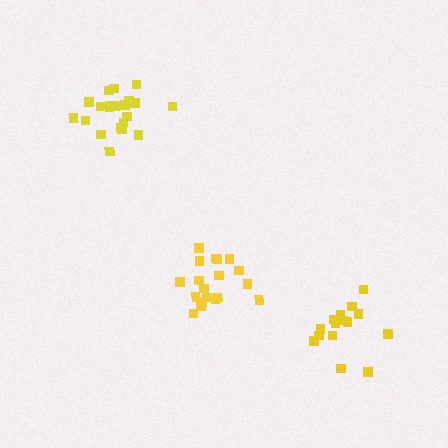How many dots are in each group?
Group 1: 15 dots, Group 2: 21 dots, Group 3: 19 dots (55 total).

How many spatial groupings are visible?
There are 3 spatial groupings.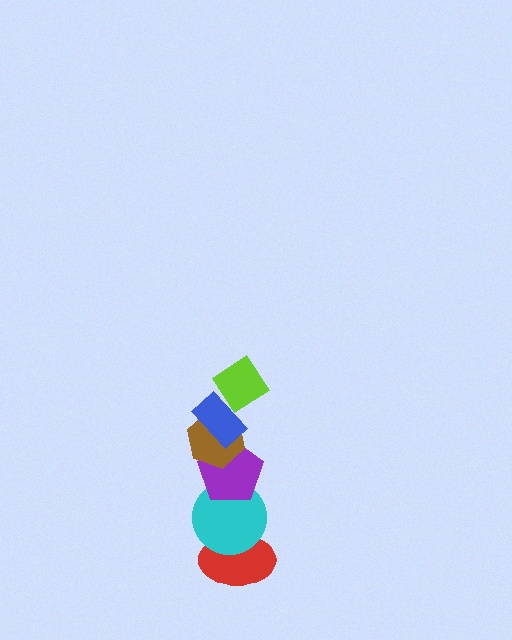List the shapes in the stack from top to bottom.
From top to bottom: the lime diamond, the blue rectangle, the brown hexagon, the purple pentagon, the cyan circle, the red ellipse.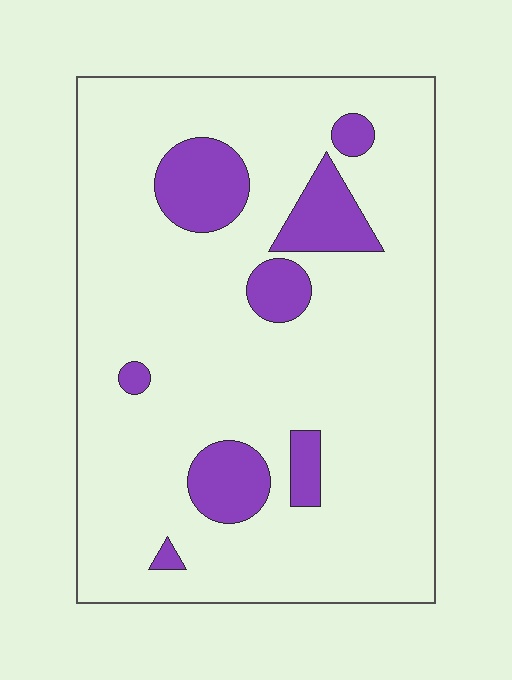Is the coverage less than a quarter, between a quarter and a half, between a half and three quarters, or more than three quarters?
Less than a quarter.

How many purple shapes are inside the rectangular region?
8.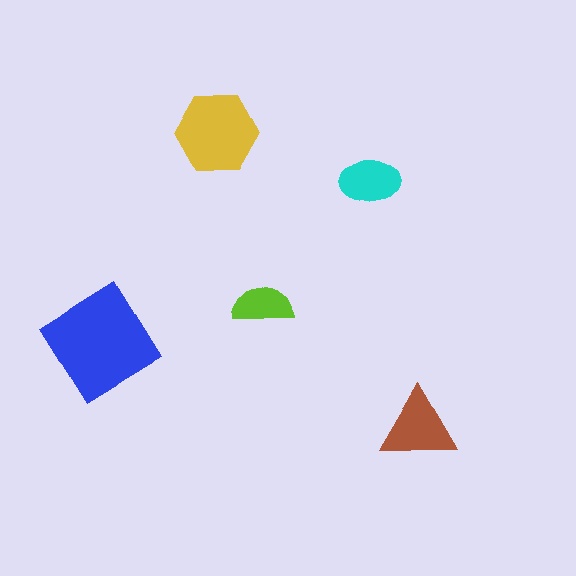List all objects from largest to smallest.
The blue diamond, the yellow hexagon, the brown triangle, the cyan ellipse, the lime semicircle.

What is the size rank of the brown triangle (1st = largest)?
3rd.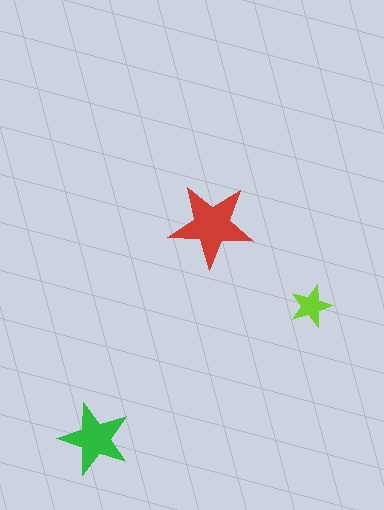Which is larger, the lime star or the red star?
The red one.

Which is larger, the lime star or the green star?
The green one.